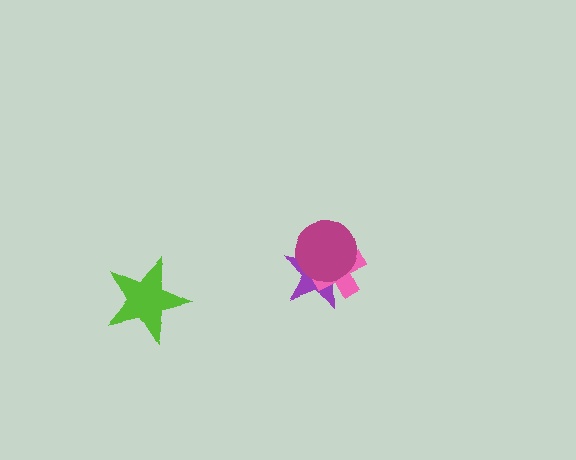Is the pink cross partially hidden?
Yes, it is partially covered by another shape.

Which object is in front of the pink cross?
The magenta circle is in front of the pink cross.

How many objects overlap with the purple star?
2 objects overlap with the purple star.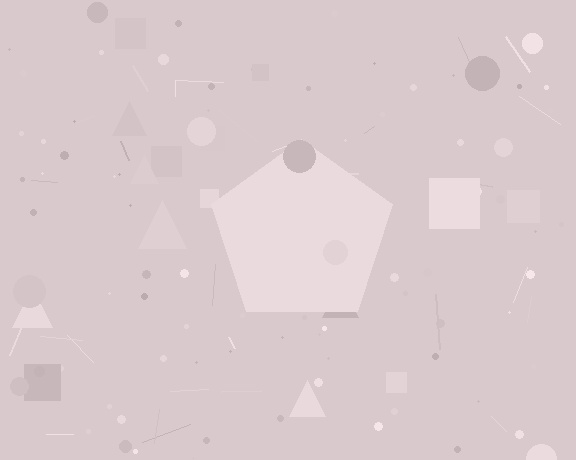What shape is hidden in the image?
A pentagon is hidden in the image.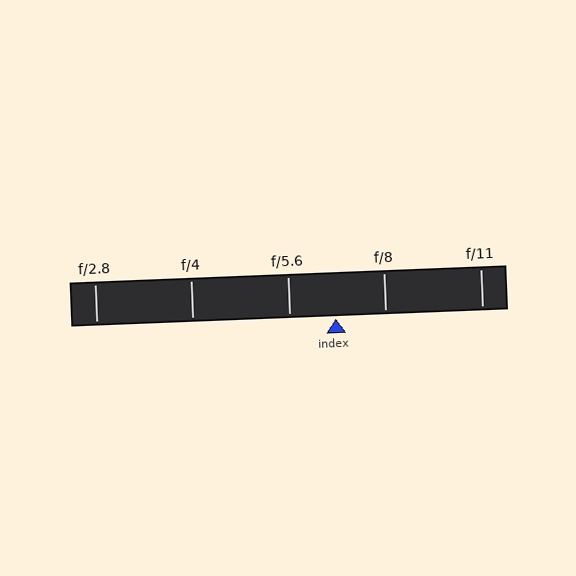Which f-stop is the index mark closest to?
The index mark is closest to f/5.6.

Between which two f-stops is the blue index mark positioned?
The index mark is between f/5.6 and f/8.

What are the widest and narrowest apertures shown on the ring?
The widest aperture shown is f/2.8 and the narrowest is f/11.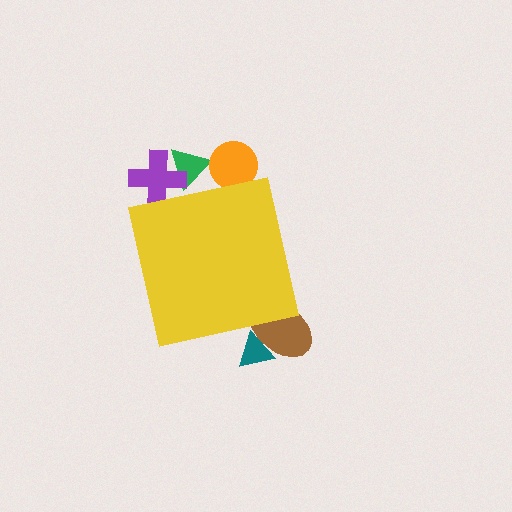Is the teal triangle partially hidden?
Yes, the teal triangle is partially hidden behind the yellow square.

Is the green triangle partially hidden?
Yes, the green triangle is partially hidden behind the yellow square.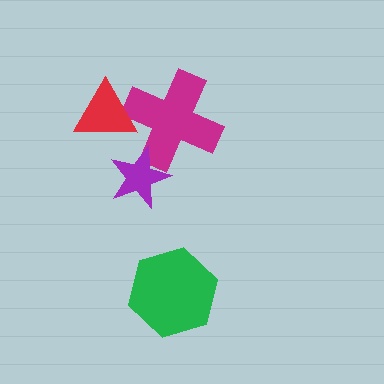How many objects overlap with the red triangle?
1 object overlaps with the red triangle.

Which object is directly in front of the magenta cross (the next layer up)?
The red triangle is directly in front of the magenta cross.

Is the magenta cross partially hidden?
Yes, it is partially covered by another shape.